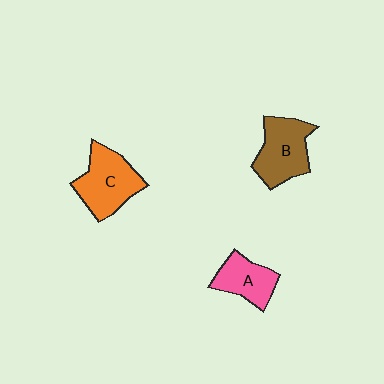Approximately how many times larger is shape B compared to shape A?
Approximately 1.3 times.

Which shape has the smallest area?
Shape A (pink).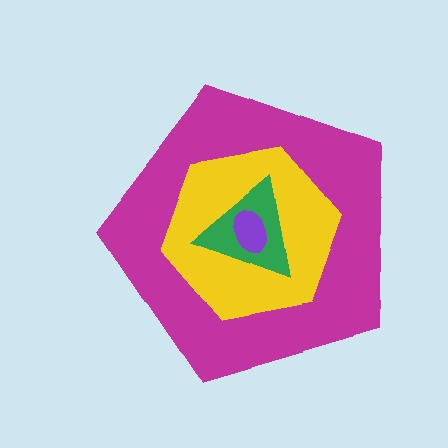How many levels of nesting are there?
4.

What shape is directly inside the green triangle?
The purple ellipse.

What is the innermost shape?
The purple ellipse.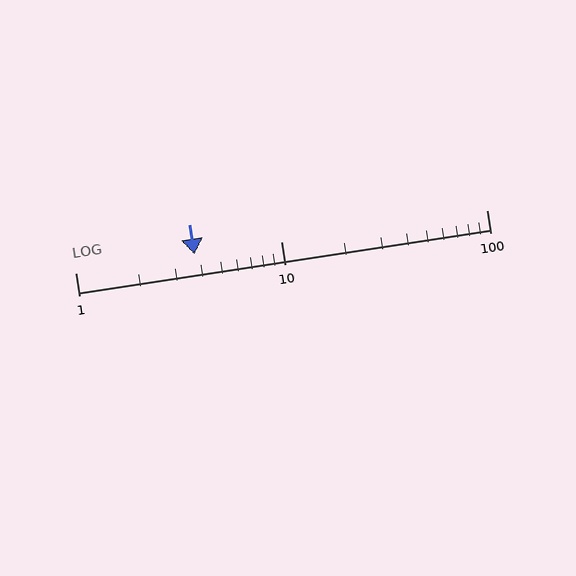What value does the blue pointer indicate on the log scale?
The pointer indicates approximately 3.8.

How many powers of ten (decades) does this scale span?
The scale spans 2 decades, from 1 to 100.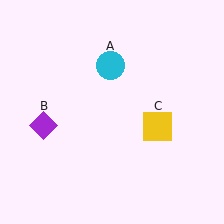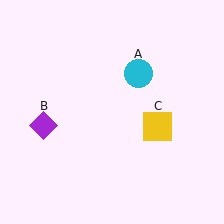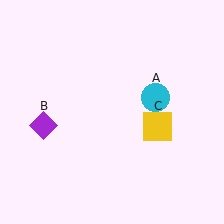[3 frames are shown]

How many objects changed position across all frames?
1 object changed position: cyan circle (object A).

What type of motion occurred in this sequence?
The cyan circle (object A) rotated clockwise around the center of the scene.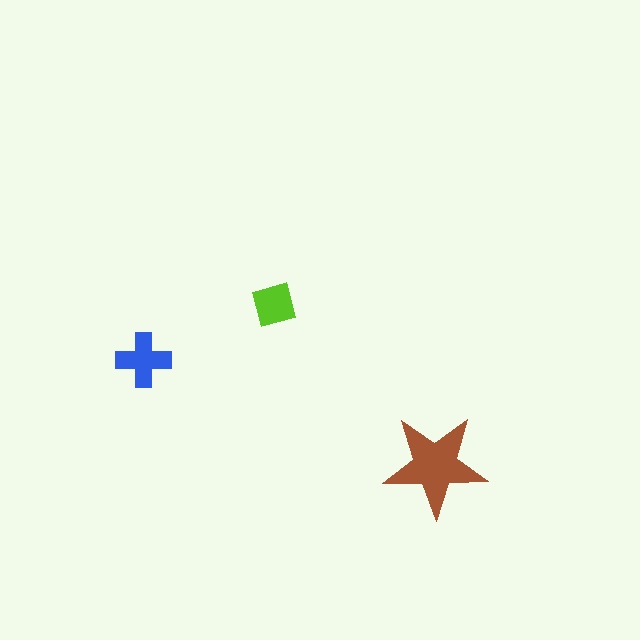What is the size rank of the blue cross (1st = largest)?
2nd.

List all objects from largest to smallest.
The brown star, the blue cross, the lime square.